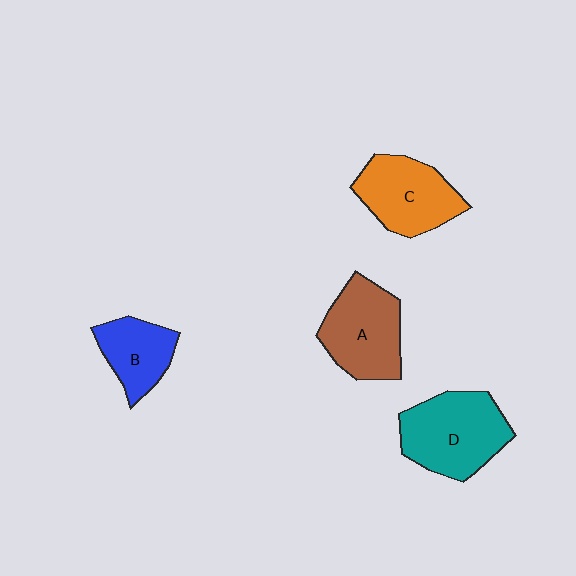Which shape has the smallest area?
Shape B (blue).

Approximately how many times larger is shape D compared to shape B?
Approximately 1.6 times.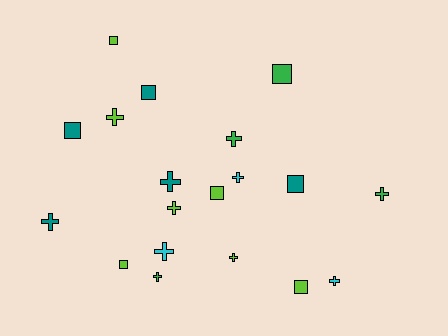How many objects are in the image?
There are 19 objects.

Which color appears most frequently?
Lime, with 7 objects.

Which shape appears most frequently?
Cross, with 11 objects.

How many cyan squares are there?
There are no cyan squares.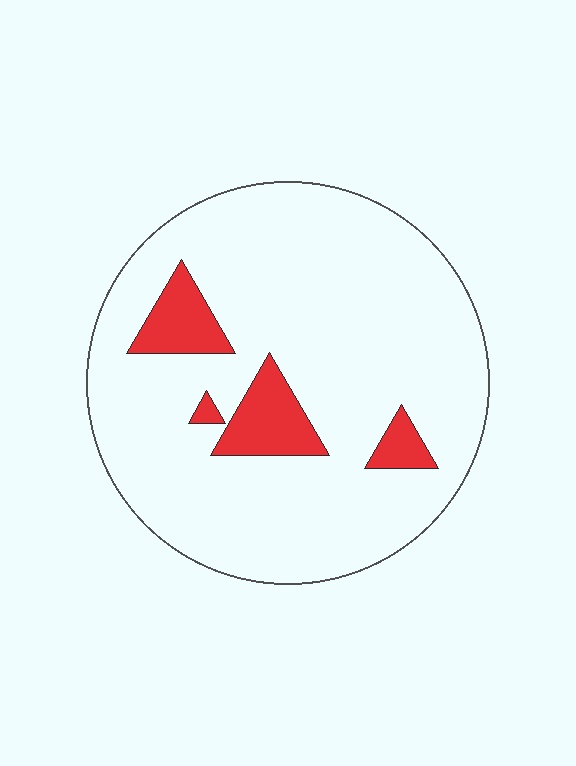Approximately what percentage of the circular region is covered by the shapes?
Approximately 10%.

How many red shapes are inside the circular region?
4.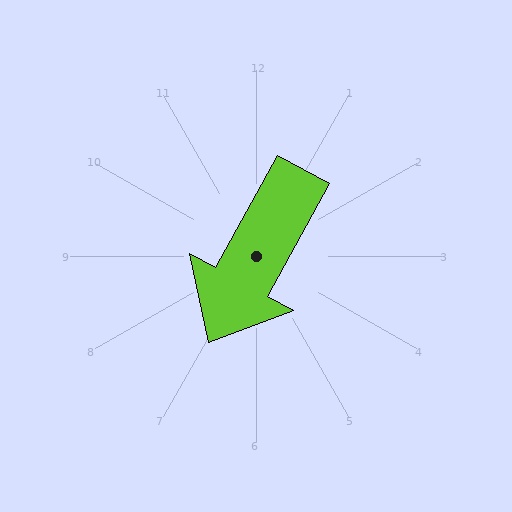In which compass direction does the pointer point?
Southwest.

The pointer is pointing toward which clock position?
Roughly 7 o'clock.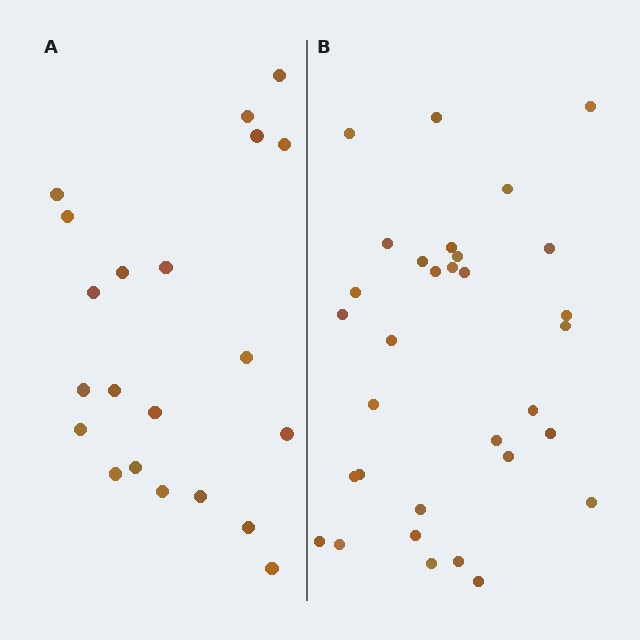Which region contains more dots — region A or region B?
Region B (the right region) has more dots.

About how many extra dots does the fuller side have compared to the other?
Region B has roughly 12 or so more dots than region A.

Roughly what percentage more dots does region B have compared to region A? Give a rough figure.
About 50% more.